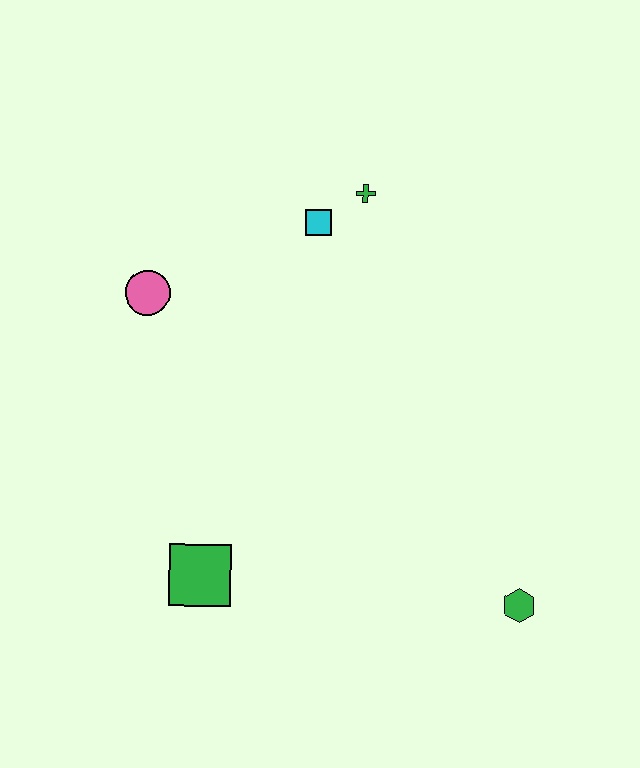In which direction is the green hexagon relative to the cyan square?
The green hexagon is below the cyan square.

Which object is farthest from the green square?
The green cross is farthest from the green square.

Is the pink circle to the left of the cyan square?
Yes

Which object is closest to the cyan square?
The green cross is closest to the cyan square.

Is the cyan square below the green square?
No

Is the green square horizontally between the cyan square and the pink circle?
Yes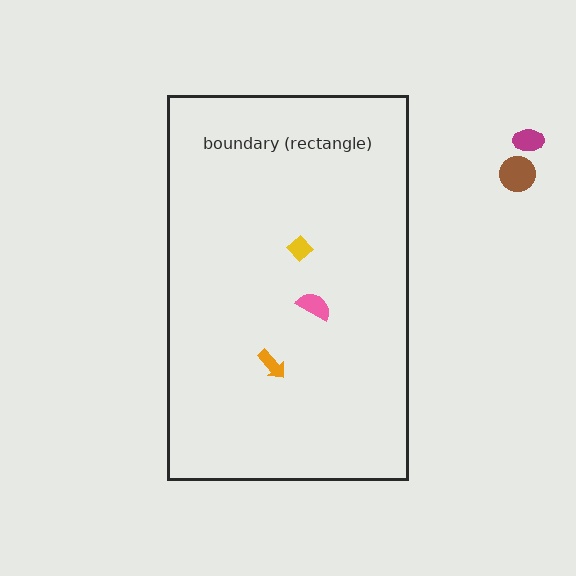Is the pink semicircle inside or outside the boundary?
Inside.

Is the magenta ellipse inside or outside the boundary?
Outside.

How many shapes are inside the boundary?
3 inside, 2 outside.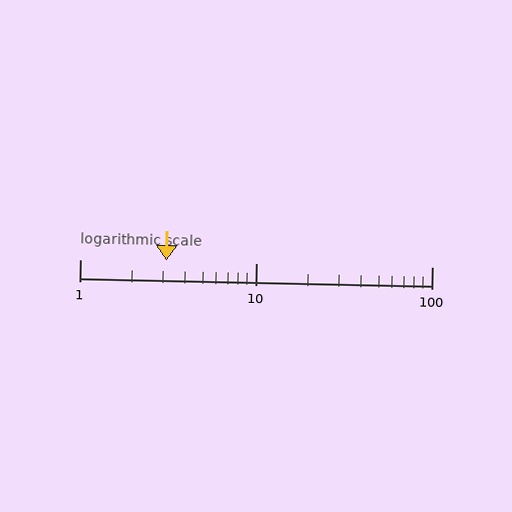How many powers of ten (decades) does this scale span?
The scale spans 2 decades, from 1 to 100.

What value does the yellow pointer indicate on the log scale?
The pointer indicates approximately 3.1.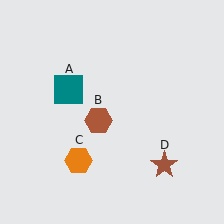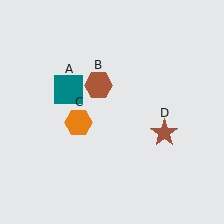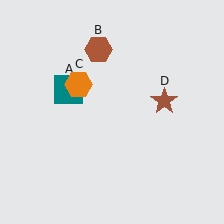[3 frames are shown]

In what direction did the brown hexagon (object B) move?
The brown hexagon (object B) moved up.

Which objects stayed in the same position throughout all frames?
Teal square (object A) remained stationary.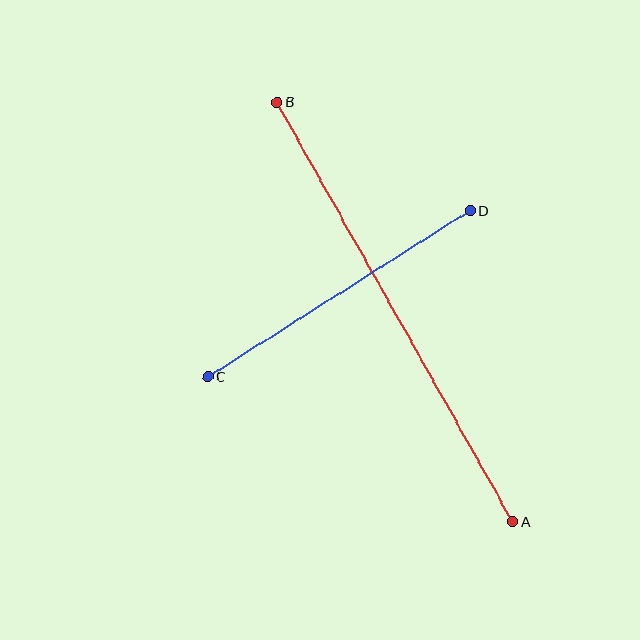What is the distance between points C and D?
The distance is approximately 310 pixels.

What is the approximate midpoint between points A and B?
The midpoint is at approximately (395, 312) pixels.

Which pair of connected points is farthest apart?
Points A and B are farthest apart.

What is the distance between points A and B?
The distance is approximately 481 pixels.